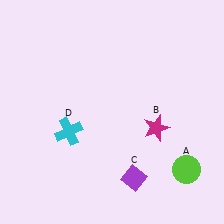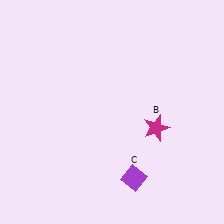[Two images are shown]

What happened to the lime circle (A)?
The lime circle (A) was removed in Image 2. It was in the bottom-right area of Image 1.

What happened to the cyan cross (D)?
The cyan cross (D) was removed in Image 2. It was in the bottom-left area of Image 1.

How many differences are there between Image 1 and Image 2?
There are 2 differences between the two images.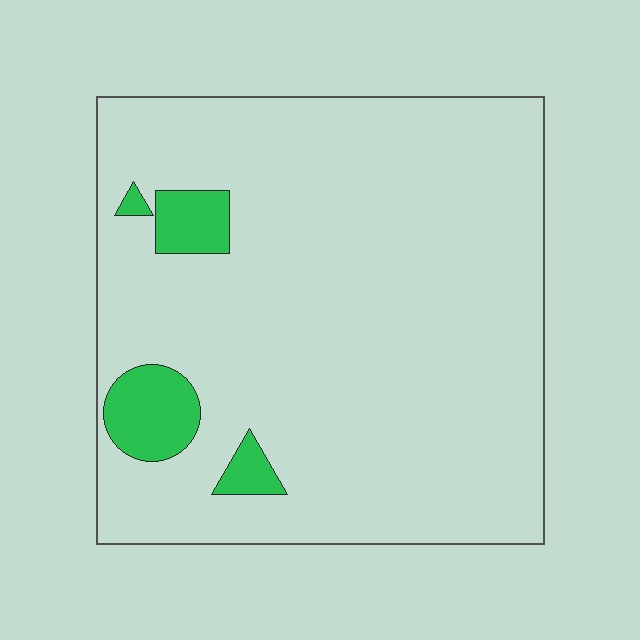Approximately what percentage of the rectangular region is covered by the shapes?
Approximately 10%.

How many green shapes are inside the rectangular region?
4.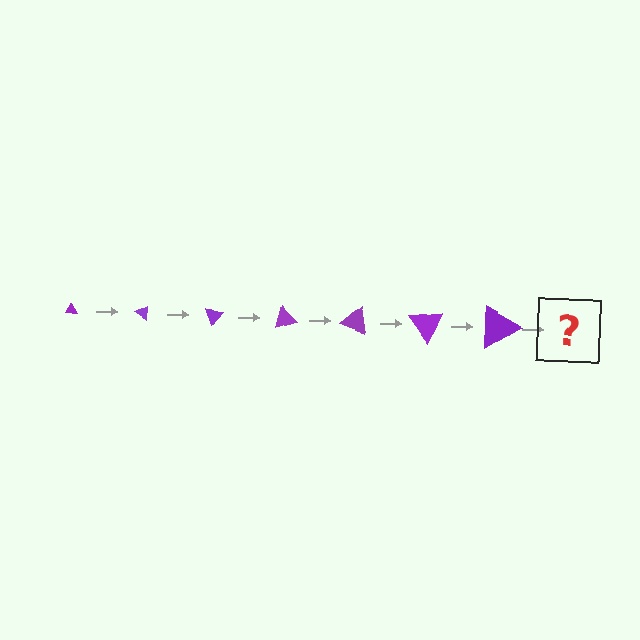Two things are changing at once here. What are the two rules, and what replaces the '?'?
The two rules are that the triangle grows larger each step and it rotates 35 degrees each step. The '?' should be a triangle, larger than the previous one and rotated 245 degrees from the start.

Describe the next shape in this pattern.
It should be a triangle, larger than the previous one and rotated 245 degrees from the start.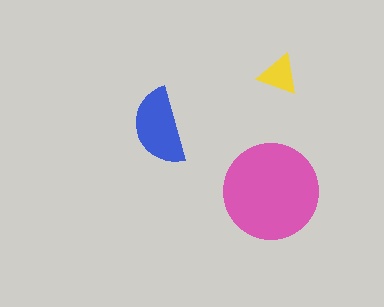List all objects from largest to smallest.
The pink circle, the blue semicircle, the yellow triangle.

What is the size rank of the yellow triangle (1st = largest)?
3rd.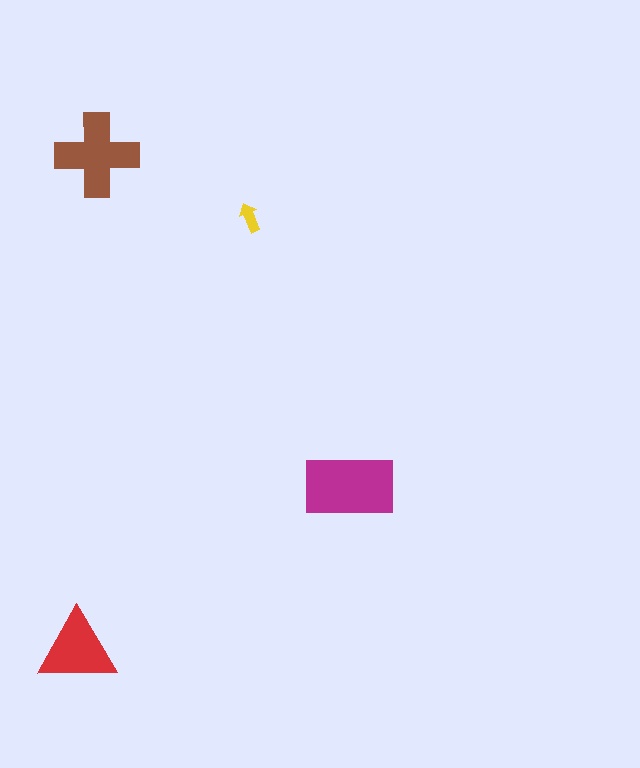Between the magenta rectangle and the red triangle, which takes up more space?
The magenta rectangle.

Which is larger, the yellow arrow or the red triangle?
The red triangle.